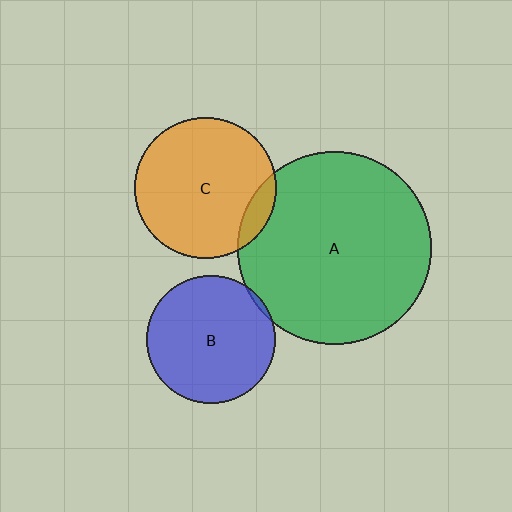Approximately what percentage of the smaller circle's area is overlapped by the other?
Approximately 5%.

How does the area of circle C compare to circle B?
Approximately 1.2 times.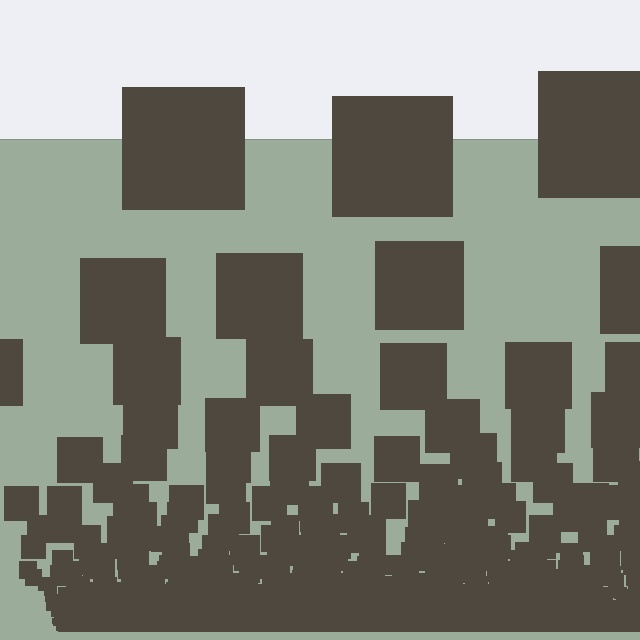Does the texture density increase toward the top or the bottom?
Density increases toward the bottom.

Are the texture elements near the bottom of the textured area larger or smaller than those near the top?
Smaller. The gradient is inverted — elements near the bottom are smaller and denser.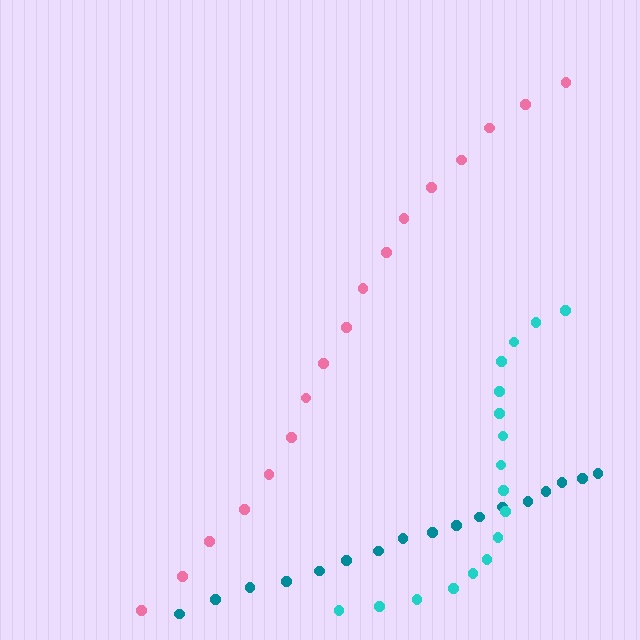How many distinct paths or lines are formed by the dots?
There are 3 distinct paths.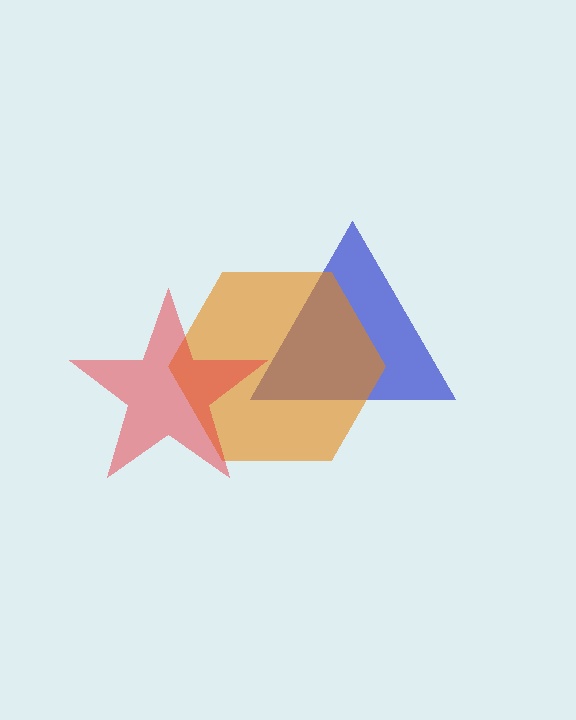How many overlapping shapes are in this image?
There are 3 overlapping shapes in the image.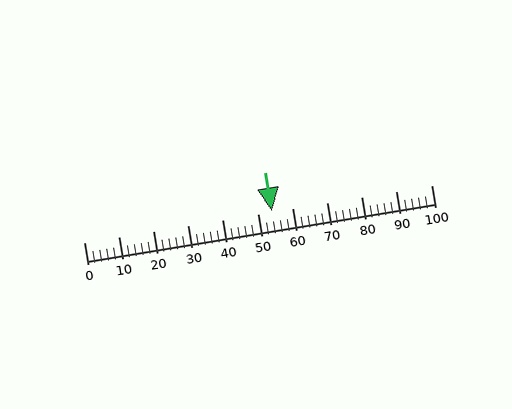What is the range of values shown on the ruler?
The ruler shows values from 0 to 100.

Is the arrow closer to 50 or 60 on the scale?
The arrow is closer to 50.